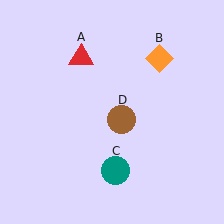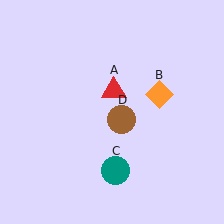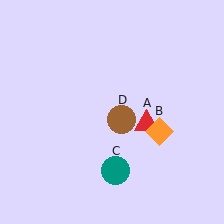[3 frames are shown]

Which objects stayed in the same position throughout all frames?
Teal circle (object C) and brown circle (object D) remained stationary.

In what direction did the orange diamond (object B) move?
The orange diamond (object B) moved down.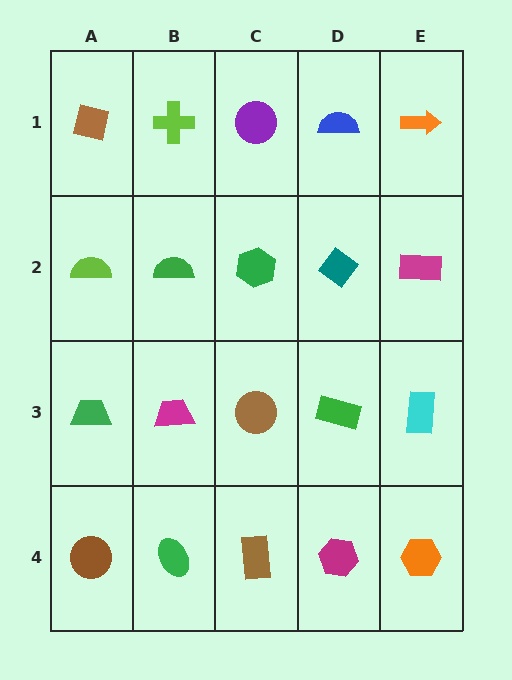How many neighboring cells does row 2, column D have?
4.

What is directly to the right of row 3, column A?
A magenta trapezoid.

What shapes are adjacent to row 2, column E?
An orange arrow (row 1, column E), a cyan rectangle (row 3, column E), a teal diamond (row 2, column D).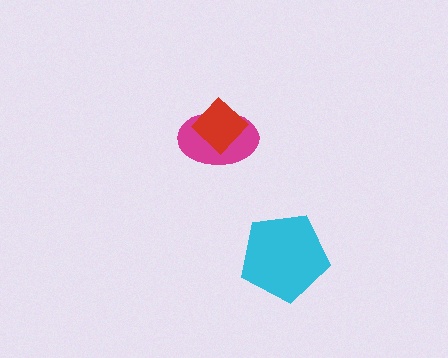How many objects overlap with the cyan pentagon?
0 objects overlap with the cyan pentagon.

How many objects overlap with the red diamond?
1 object overlaps with the red diamond.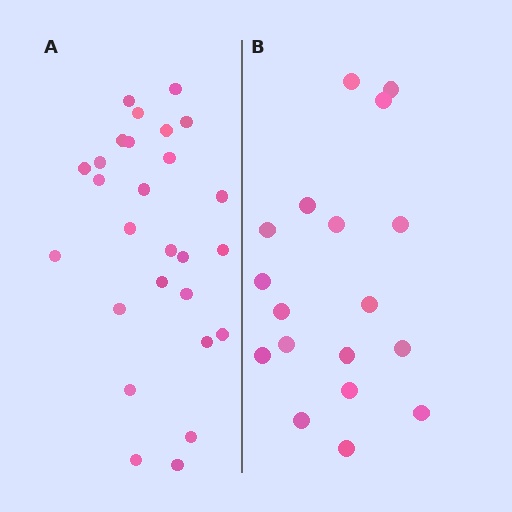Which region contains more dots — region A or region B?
Region A (the left region) has more dots.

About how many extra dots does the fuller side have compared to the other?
Region A has roughly 8 or so more dots than region B.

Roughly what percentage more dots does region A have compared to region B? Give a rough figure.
About 50% more.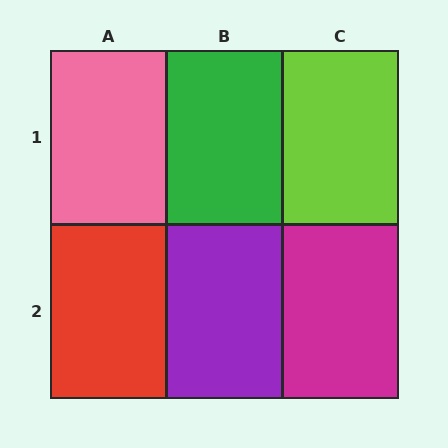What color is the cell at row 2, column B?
Purple.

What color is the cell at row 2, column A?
Red.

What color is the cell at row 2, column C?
Magenta.